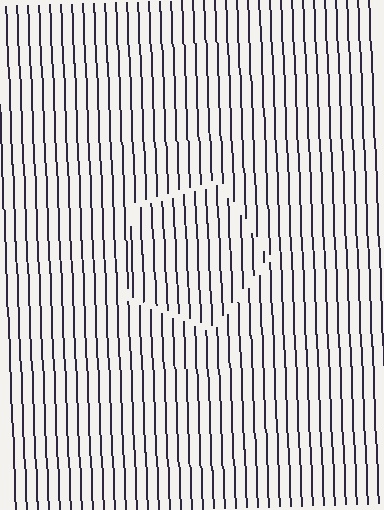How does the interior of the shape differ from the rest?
The interior of the shape contains the same grating, shifted by half a period — the contour is defined by the phase discontinuity where line-ends from the inner and outer gratings abut.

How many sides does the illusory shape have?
5 sides — the line-ends trace a pentagon.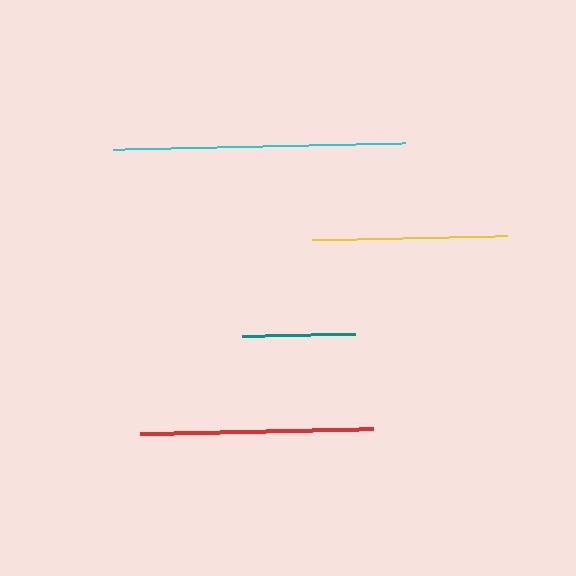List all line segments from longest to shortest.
From longest to shortest: cyan, red, yellow, teal.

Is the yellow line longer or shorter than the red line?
The red line is longer than the yellow line.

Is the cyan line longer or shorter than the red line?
The cyan line is longer than the red line.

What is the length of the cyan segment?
The cyan segment is approximately 292 pixels long.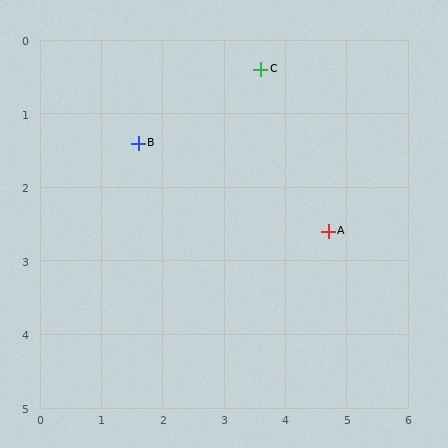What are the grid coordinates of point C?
Point C is at approximately (3.6, 0.4).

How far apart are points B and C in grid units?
Points B and C are about 2.2 grid units apart.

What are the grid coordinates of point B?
Point B is at approximately (1.6, 1.4).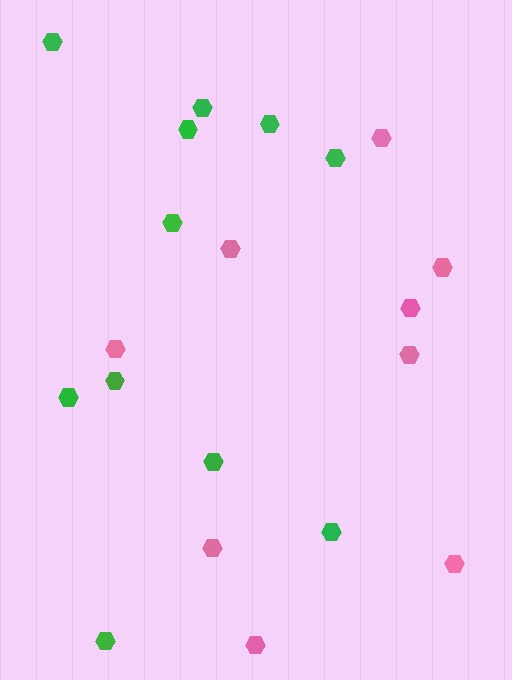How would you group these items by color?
There are 2 groups: one group of green hexagons (11) and one group of pink hexagons (9).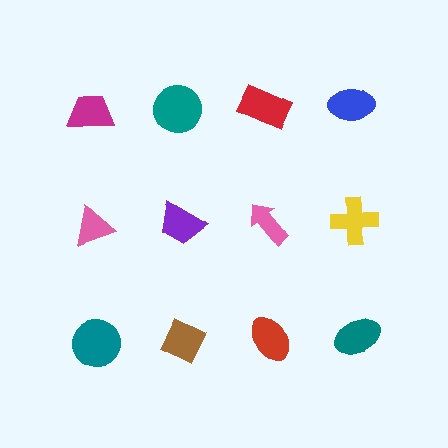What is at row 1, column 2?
A teal circle.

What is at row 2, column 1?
A pink triangle.